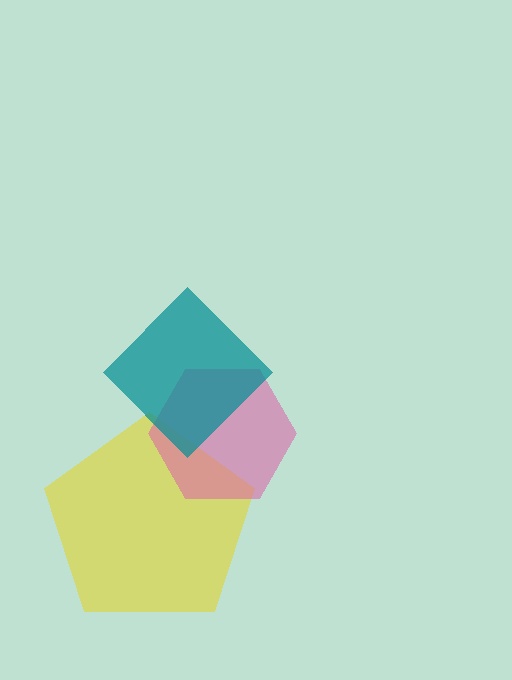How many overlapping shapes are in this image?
There are 3 overlapping shapes in the image.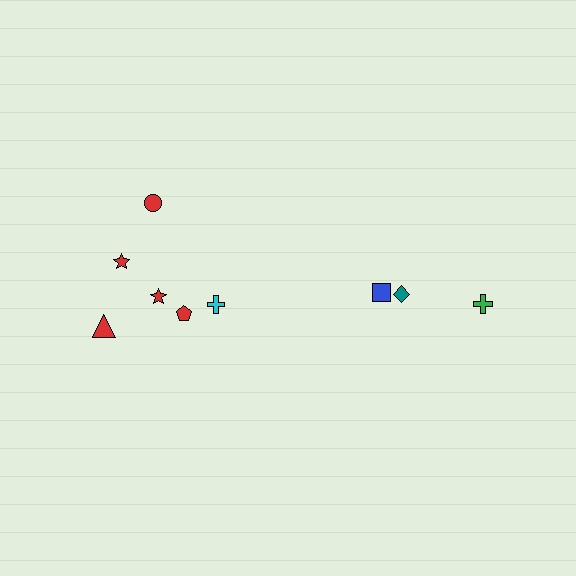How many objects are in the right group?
There are 3 objects.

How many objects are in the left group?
There are 6 objects.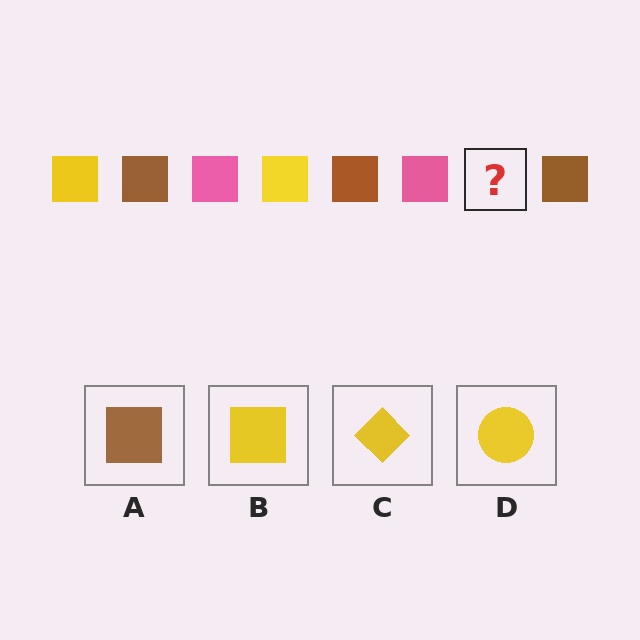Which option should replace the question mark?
Option B.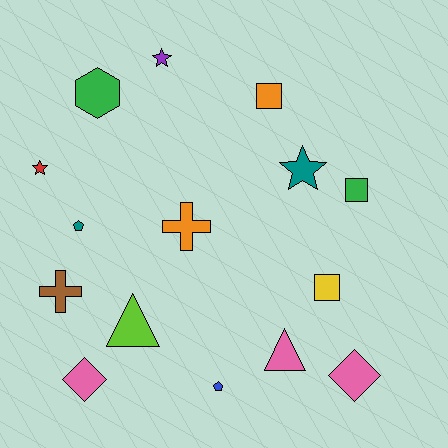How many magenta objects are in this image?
There are no magenta objects.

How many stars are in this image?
There are 3 stars.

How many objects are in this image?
There are 15 objects.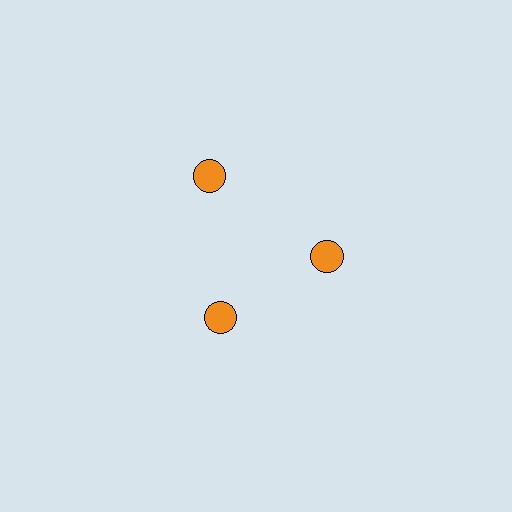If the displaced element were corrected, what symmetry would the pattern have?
It would have 3-fold rotational symmetry — the pattern would map onto itself every 120 degrees.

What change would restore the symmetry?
The symmetry would be restored by moving it inward, back onto the ring so that all 3 circles sit at equal angles and equal distance from the center.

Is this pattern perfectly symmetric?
No. The 3 orange circles are arranged in a ring, but one element near the 11 o'clock position is pushed outward from the center, breaking the 3-fold rotational symmetry.